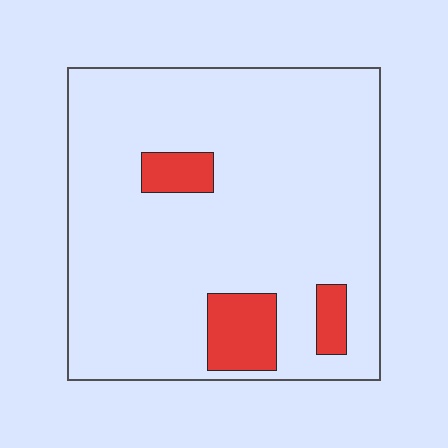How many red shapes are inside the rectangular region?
3.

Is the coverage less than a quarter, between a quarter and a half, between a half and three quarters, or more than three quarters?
Less than a quarter.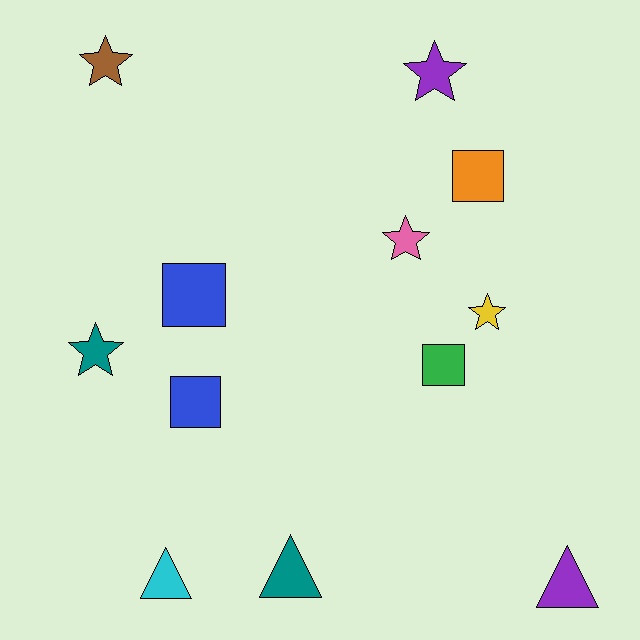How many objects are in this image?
There are 12 objects.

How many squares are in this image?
There are 4 squares.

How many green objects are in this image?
There is 1 green object.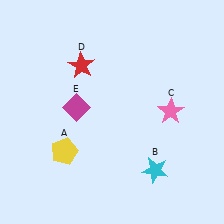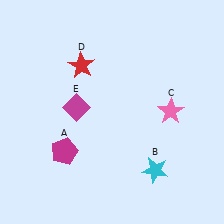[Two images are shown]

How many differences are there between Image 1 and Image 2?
There is 1 difference between the two images.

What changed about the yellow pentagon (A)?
In Image 1, A is yellow. In Image 2, it changed to magenta.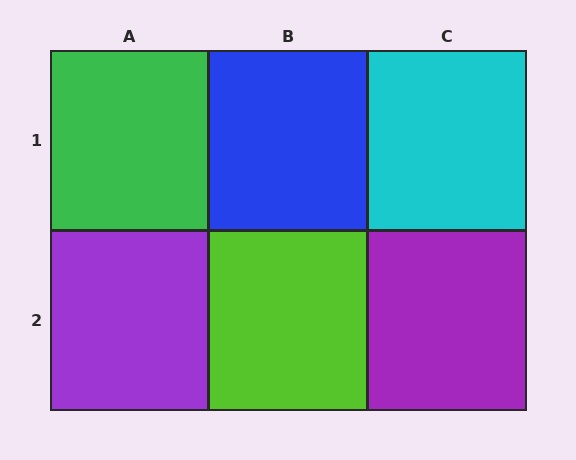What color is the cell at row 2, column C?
Purple.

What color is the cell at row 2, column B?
Lime.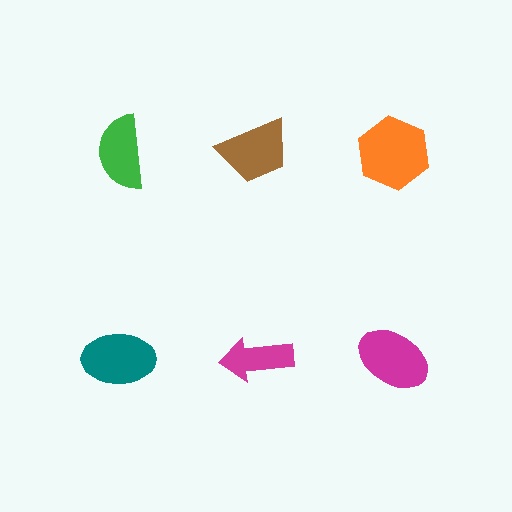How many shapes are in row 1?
3 shapes.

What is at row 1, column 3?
An orange hexagon.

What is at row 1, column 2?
A brown trapezoid.